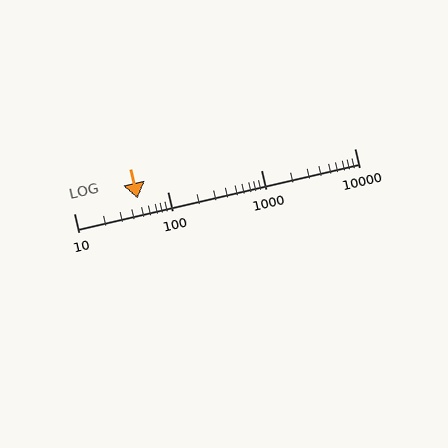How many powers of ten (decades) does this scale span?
The scale spans 3 decades, from 10 to 10000.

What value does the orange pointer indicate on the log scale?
The pointer indicates approximately 48.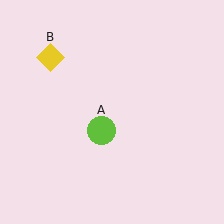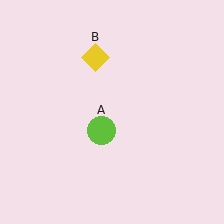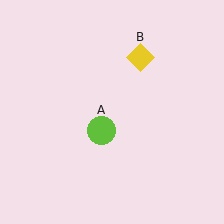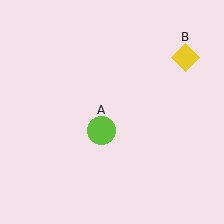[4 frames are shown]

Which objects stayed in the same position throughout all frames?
Lime circle (object A) remained stationary.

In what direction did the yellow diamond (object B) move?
The yellow diamond (object B) moved right.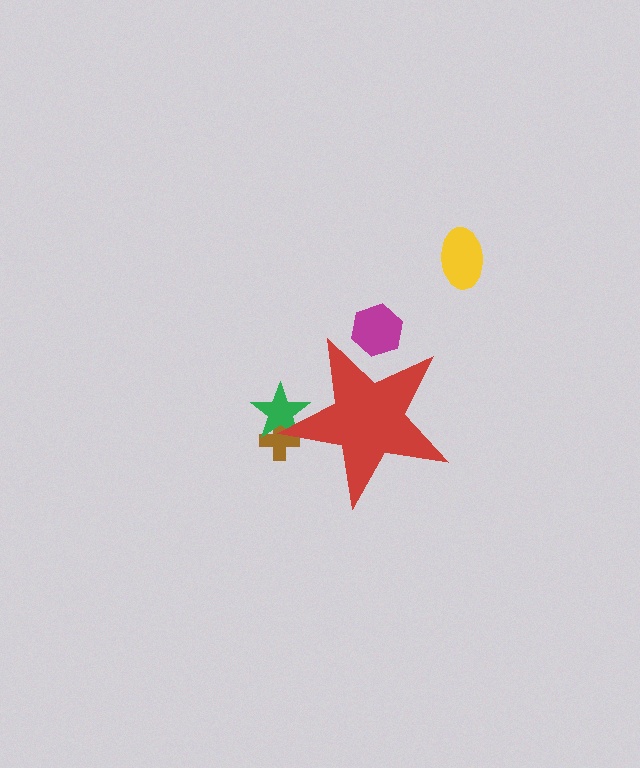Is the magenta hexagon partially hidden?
Yes, the magenta hexagon is partially hidden behind the red star.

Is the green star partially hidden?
Yes, the green star is partially hidden behind the red star.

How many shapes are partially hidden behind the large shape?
3 shapes are partially hidden.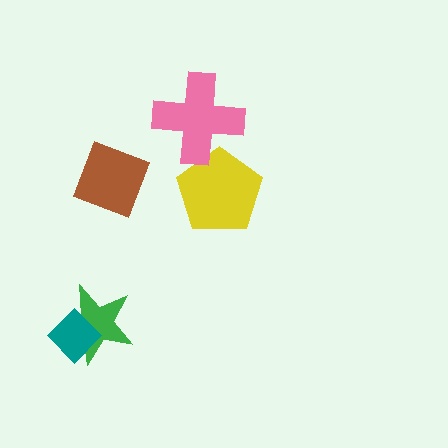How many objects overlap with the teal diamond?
1 object overlaps with the teal diamond.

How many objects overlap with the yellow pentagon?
1 object overlaps with the yellow pentagon.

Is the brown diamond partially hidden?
No, no other shape covers it.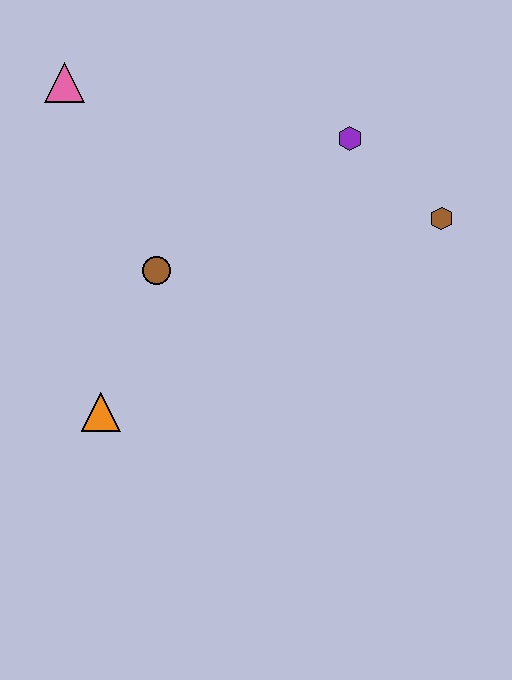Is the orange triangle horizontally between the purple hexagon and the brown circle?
No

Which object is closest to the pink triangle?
The brown circle is closest to the pink triangle.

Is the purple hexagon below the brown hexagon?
No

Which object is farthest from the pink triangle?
The brown hexagon is farthest from the pink triangle.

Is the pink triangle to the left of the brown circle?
Yes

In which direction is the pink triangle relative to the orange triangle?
The pink triangle is above the orange triangle.